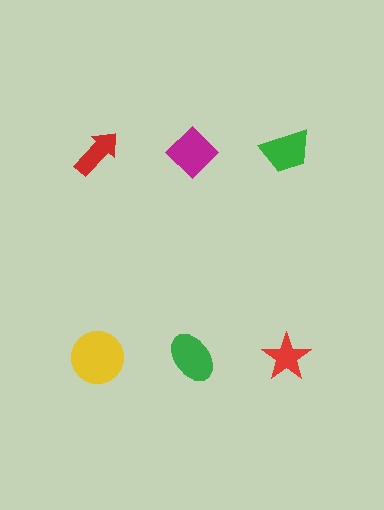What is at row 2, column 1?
A yellow circle.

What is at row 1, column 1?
A red arrow.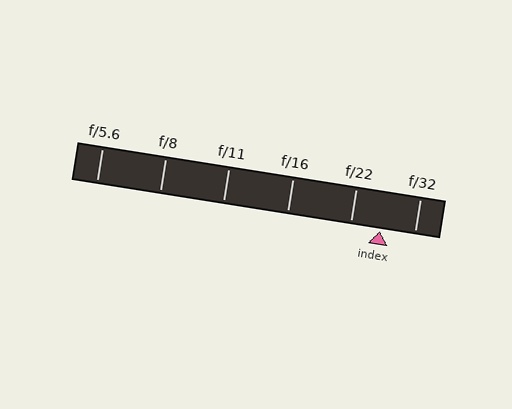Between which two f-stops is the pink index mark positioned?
The index mark is between f/22 and f/32.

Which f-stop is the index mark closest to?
The index mark is closest to f/22.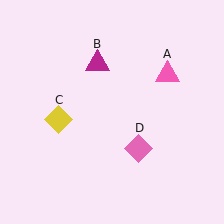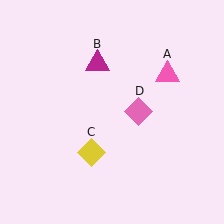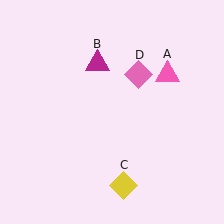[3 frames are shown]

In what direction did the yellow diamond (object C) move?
The yellow diamond (object C) moved down and to the right.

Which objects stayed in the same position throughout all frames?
Pink triangle (object A) and magenta triangle (object B) remained stationary.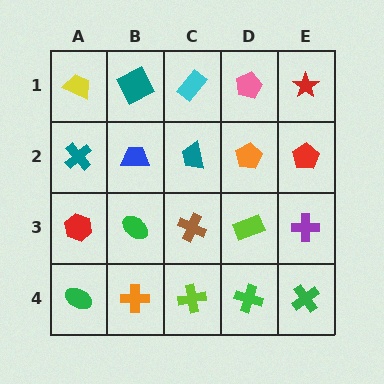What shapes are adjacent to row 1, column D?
An orange pentagon (row 2, column D), a cyan rectangle (row 1, column C), a red star (row 1, column E).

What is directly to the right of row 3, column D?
A purple cross.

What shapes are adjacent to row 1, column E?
A red pentagon (row 2, column E), a pink pentagon (row 1, column D).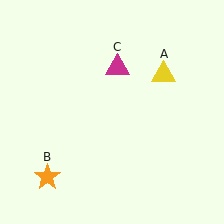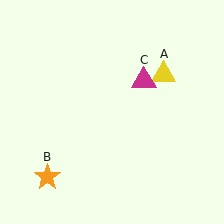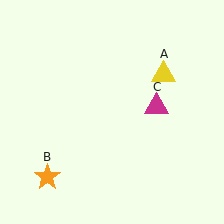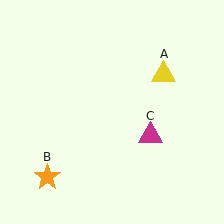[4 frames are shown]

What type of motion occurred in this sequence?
The magenta triangle (object C) rotated clockwise around the center of the scene.